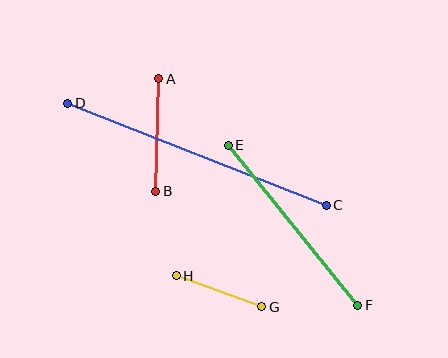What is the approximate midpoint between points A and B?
The midpoint is at approximately (157, 135) pixels.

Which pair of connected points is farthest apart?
Points C and D are farthest apart.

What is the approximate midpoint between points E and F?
The midpoint is at approximately (293, 225) pixels.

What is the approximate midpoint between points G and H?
The midpoint is at approximately (219, 291) pixels.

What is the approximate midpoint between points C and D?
The midpoint is at approximately (197, 154) pixels.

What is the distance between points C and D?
The distance is approximately 278 pixels.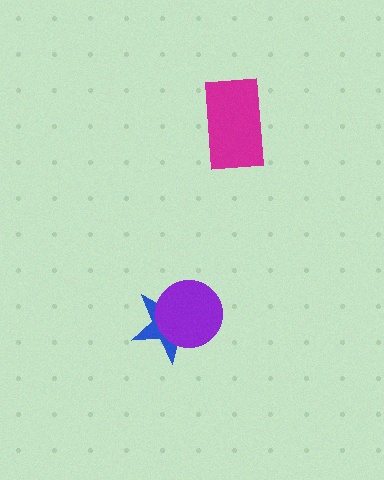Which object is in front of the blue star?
The purple circle is in front of the blue star.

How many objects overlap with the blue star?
1 object overlaps with the blue star.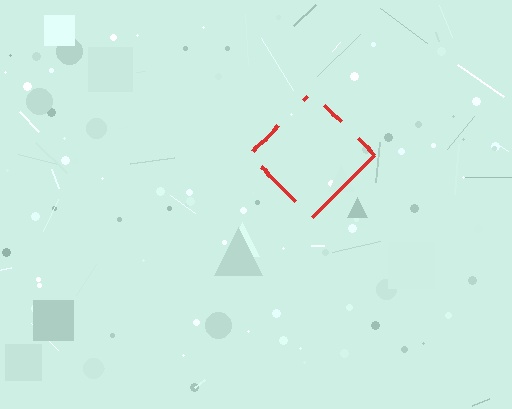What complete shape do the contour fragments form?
The contour fragments form a diamond.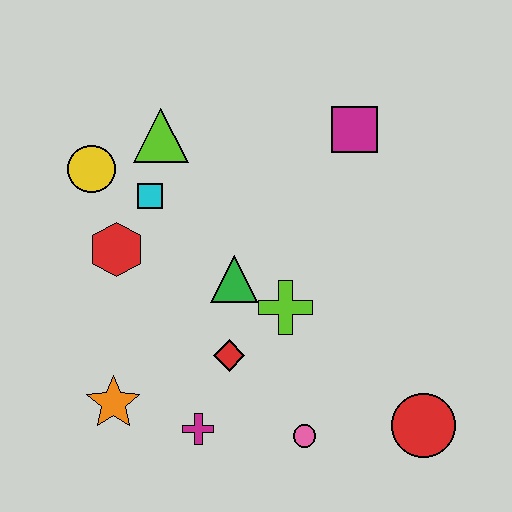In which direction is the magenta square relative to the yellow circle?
The magenta square is to the right of the yellow circle.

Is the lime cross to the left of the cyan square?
No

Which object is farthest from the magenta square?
The orange star is farthest from the magenta square.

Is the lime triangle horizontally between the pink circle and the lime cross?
No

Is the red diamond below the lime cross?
Yes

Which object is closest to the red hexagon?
The cyan square is closest to the red hexagon.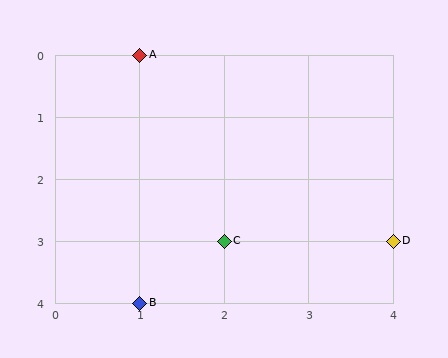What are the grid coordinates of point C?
Point C is at grid coordinates (2, 3).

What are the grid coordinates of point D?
Point D is at grid coordinates (4, 3).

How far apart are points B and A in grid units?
Points B and A are 4 rows apart.